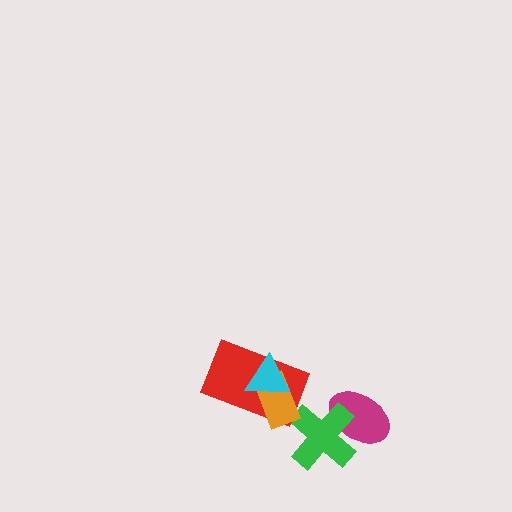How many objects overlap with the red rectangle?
2 objects overlap with the red rectangle.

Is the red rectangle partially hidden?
Yes, it is partially covered by another shape.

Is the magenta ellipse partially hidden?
Yes, it is partially covered by another shape.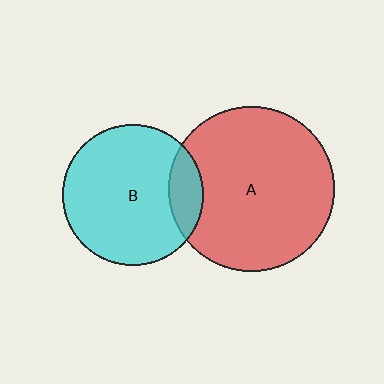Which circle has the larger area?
Circle A (red).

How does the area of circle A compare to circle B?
Approximately 1.4 times.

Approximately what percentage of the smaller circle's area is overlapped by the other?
Approximately 15%.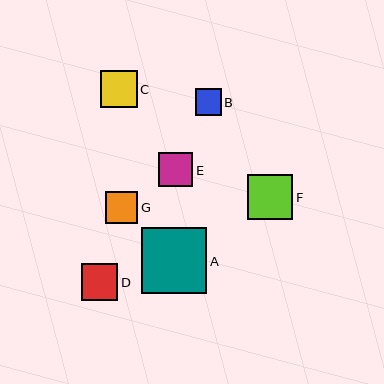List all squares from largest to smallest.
From largest to smallest: A, F, C, D, E, G, B.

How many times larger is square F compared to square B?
Square F is approximately 1.7 times the size of square B.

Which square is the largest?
Square A is the largest with a size of approximately 66 pixels.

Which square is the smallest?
Square B is the smallest with a size of approximately 26 pixels.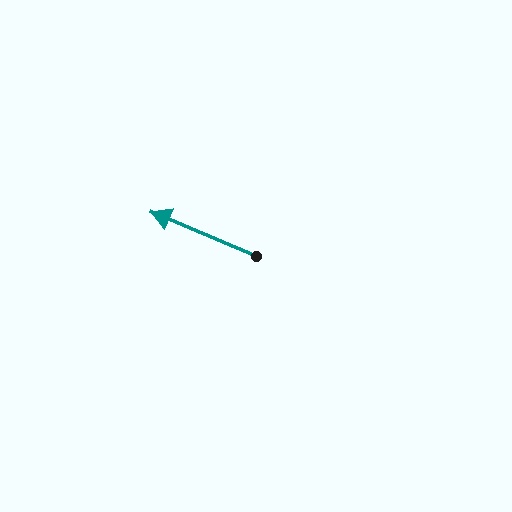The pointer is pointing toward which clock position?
Roughly 10 o'clock.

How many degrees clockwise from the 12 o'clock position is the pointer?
Approximately 293 degrees.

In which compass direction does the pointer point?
Northwest.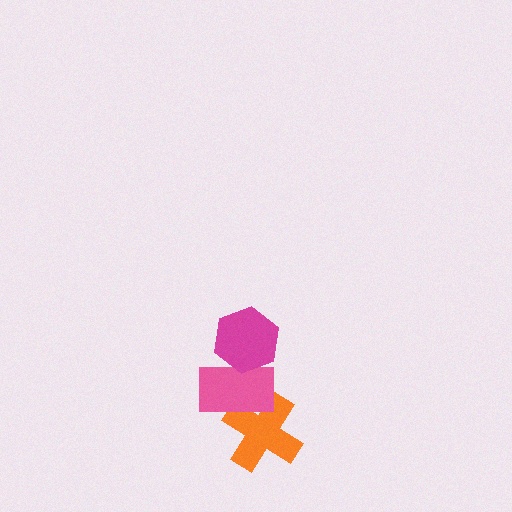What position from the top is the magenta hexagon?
The magenta hexagon is 1st from the top.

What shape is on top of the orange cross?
The pink rectangle is on top of the orange cross.